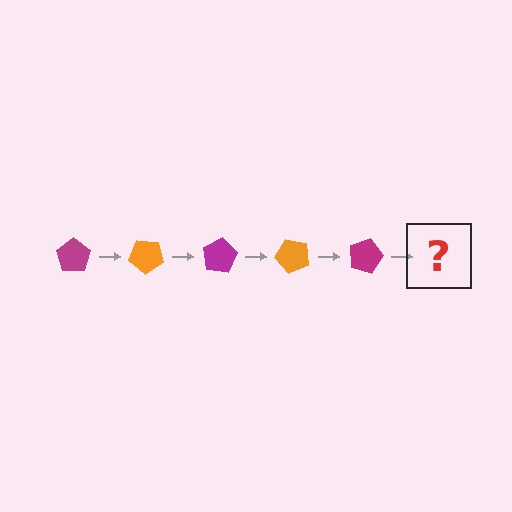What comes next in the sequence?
The next element should be an orange pentagon, rotated 200 degrees from the start.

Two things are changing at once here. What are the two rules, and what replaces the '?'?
The two rules are that it rotates 40 degrees each step and the color cycles through magenta and orange. The '?' should be an orange pentagon, rotated 200 degrees from the start.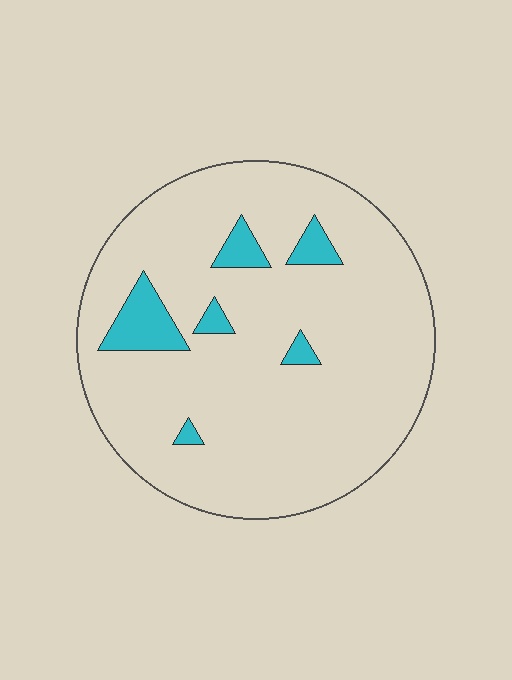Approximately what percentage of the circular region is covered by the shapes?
Approximately 10%.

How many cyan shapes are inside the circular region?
6.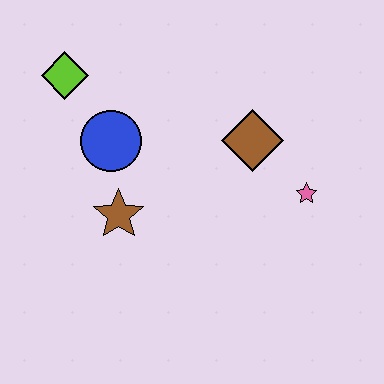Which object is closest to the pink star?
The brown diamond is closest to the pink star.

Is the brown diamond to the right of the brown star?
Yes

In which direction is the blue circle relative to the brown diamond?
The blue circle is to the left of the brown diamond.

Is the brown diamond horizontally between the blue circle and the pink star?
Yes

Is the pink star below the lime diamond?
Yes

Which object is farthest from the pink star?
The lime diamond is farthest from the pink star.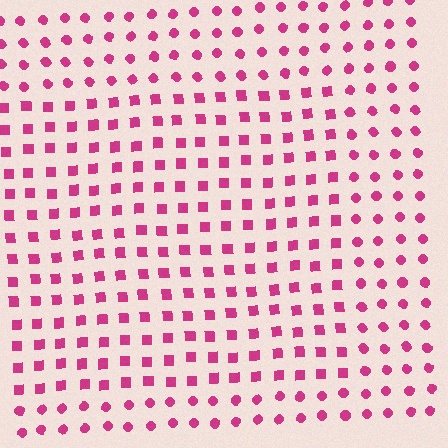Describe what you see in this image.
The image is filled with small magenta elements arranged in a uniform grid. A rectangle-shaped region contains squares, while the surrounding area contains circles. The boundary is defined purely by the change in element shape.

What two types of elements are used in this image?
The image uses squares inside the rectangle region and circles outside it.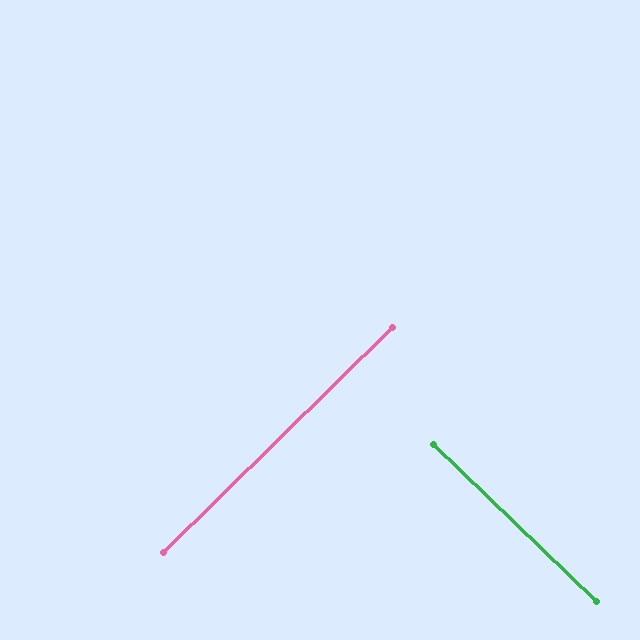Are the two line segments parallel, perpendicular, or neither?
Perpendicular — they meet at approximately 88°.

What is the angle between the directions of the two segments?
Approximately 88 degrees.